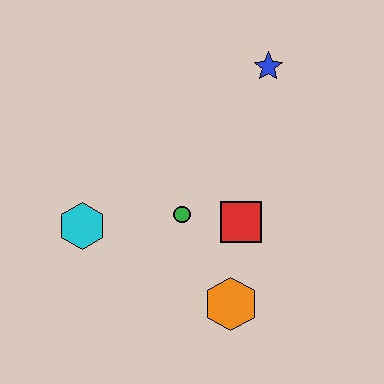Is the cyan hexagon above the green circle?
No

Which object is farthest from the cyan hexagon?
The blue star is farthest from the cyan hexagon.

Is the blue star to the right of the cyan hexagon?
Yes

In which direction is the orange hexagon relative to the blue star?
The orange hexagon is below the blue star.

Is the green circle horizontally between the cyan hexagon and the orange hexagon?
Yes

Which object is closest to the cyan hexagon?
The green circle is closest to the cyan hexagon.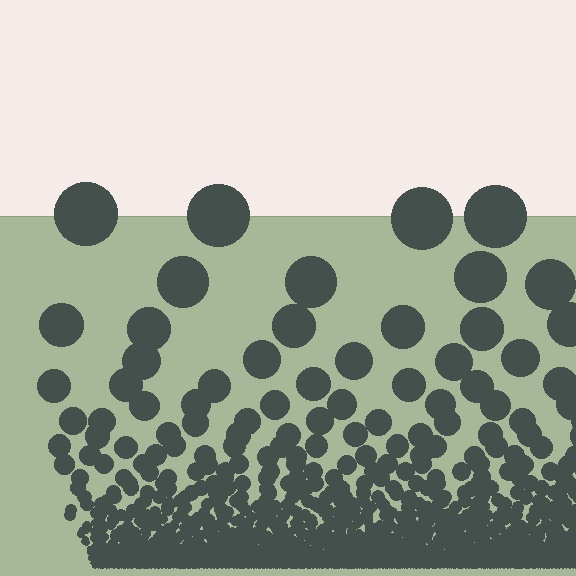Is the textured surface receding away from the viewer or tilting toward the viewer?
The surface appears to tilt toward the viewer. Texture elements get larger and sparser toward the top.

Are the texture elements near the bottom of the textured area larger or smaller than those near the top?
Smaller. The gradient is inverted — elements near the bottom are smaller and denser.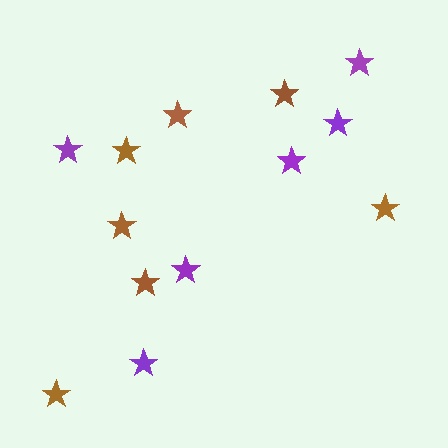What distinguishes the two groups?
There are 2 groups: one group of purple stars (6) and one group of brown stars (7).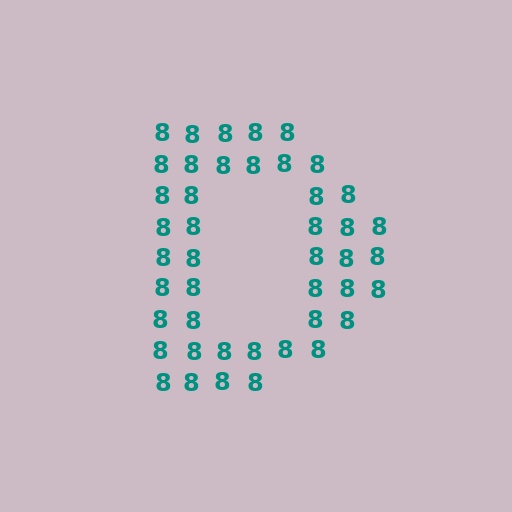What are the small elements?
The small elements are digit 8's.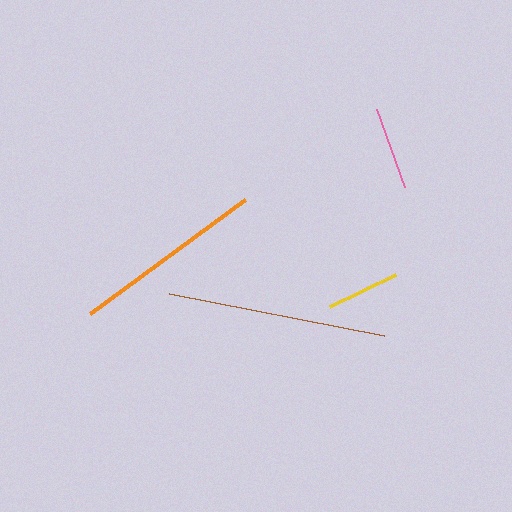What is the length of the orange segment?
The orange segment is approximately 193 pixels long.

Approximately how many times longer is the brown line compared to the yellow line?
The brown line is approximately 2.9 times the length of the yellow line.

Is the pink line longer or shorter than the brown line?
The brown line is longer than the pink line.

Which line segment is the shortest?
The yellow line is the shortest at approximately 74 pixels.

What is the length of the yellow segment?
The yellow segment is approximately 74 pixels long.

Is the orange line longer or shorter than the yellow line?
The orange line is longer than the yellow line.